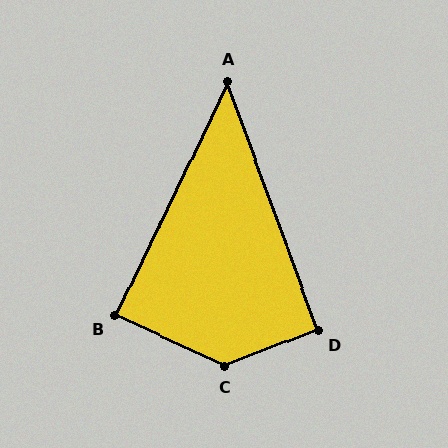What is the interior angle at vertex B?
Approximately 89 degrees (approximately right).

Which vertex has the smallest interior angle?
A, at approximately 46 degrees.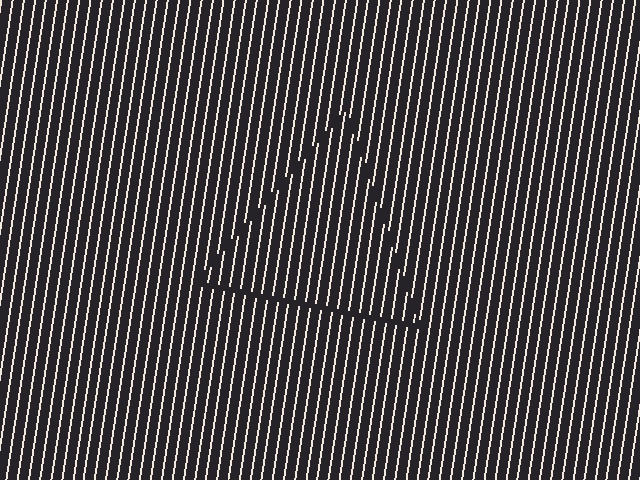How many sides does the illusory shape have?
3 sides — the line-ends trace a triangle.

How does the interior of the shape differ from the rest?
The interior of the shape contains the same grating, shifted by half a period — the contour is defined by the phase discontinuity where line-ends from the inner and outer gratings abut.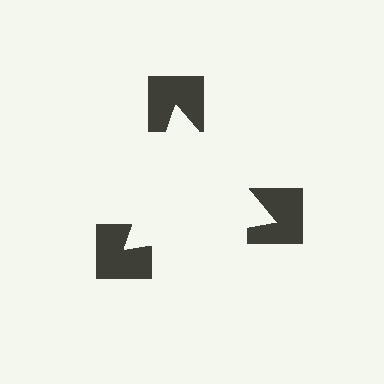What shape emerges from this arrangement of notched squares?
An illusory triangle — its edges are inferred from the aligned wedge cuts in the notched squares, not physically drawn.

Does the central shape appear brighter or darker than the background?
It typically appears slightly brighter than the background, even though no actual brightness change is drawn.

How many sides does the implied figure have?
3 sides.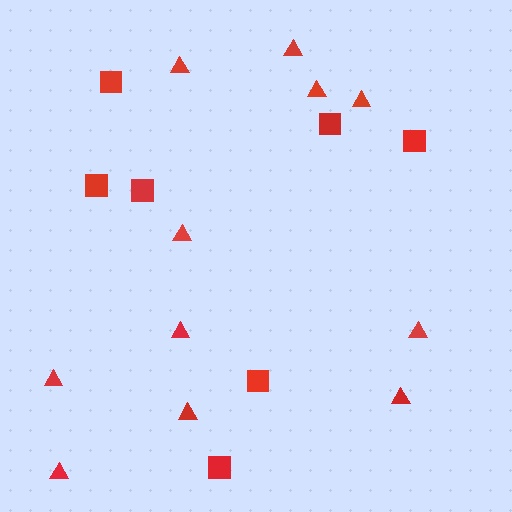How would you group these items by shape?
There are 2 groups: one group of squares (7) and one group of triangles (11).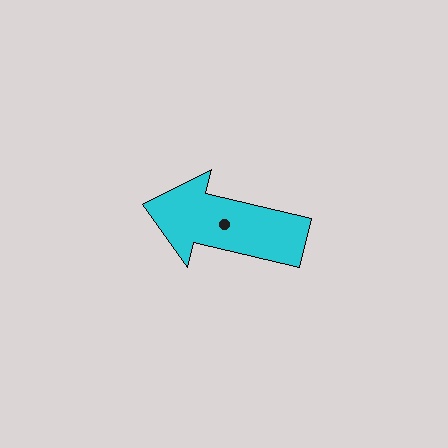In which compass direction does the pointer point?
West.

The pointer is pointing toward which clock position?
Roughly 9 o'clock.